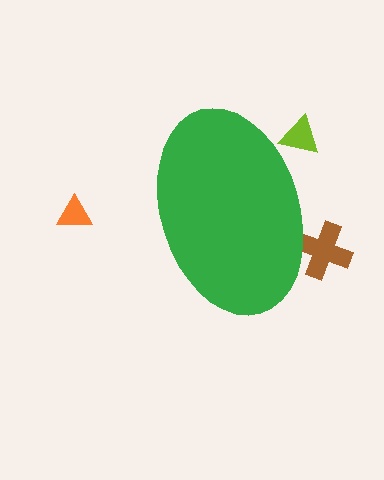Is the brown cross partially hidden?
Yes, the brown cross is partially hidden behind the green ellipse.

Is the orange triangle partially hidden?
No, the orange triangle is fully visible.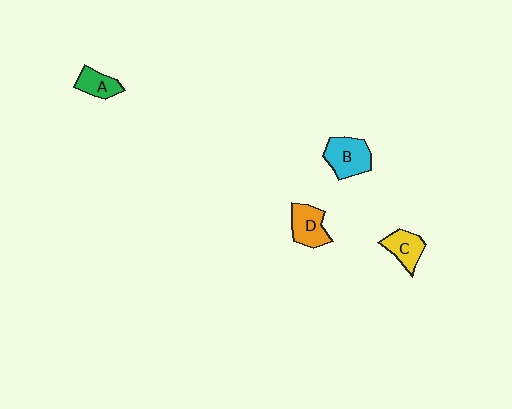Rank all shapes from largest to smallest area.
From largest to smallest: B (cyan), D (orange), C (yellow), A (green).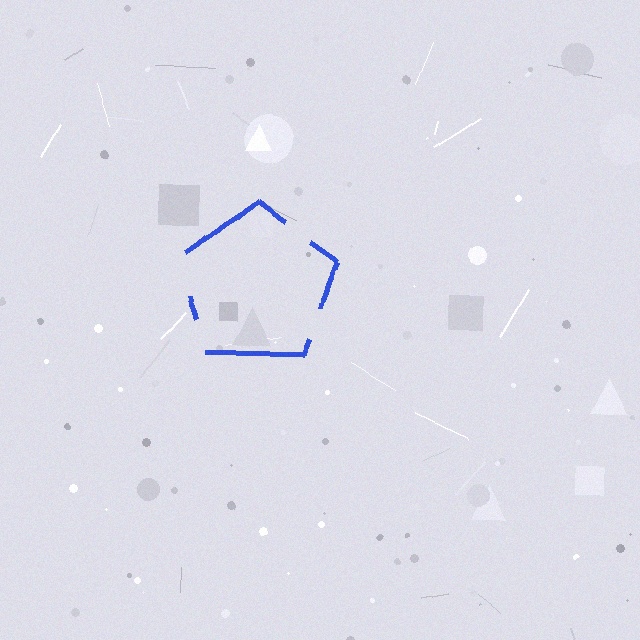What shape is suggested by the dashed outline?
The dashed outline suggests a pentagon.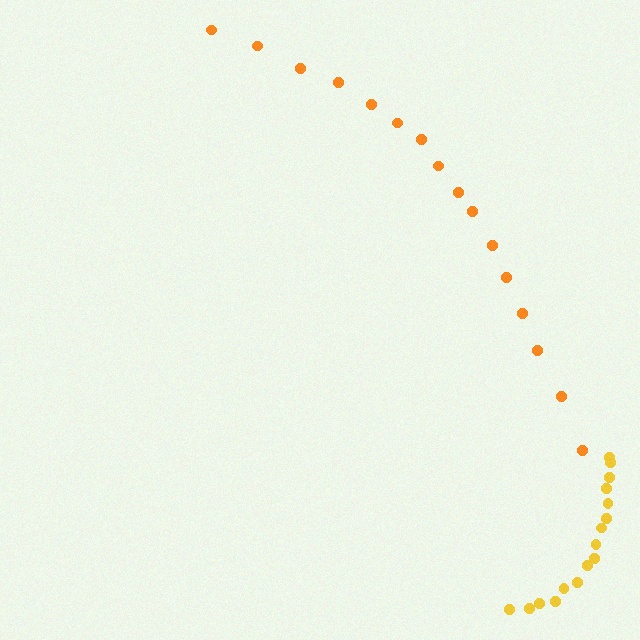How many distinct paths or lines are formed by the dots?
There are 2 distinct paths.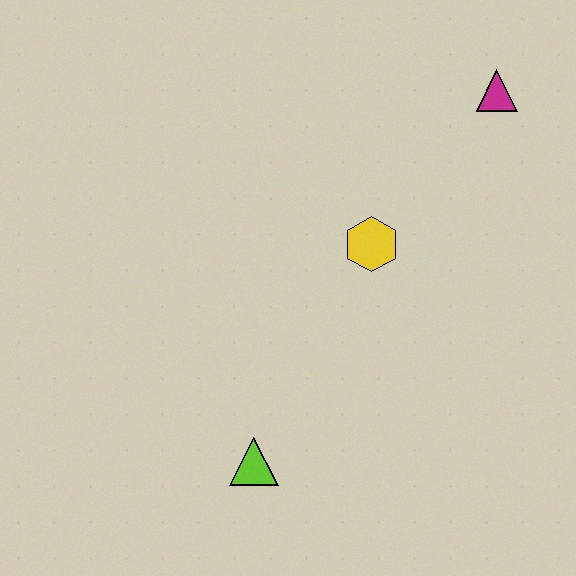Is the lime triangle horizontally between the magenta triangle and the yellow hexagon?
No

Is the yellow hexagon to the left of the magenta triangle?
Yes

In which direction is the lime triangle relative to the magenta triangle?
The lime triangle is below the magenta triangle.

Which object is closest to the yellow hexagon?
The magenta triangle is closest to the yellow hexagon.